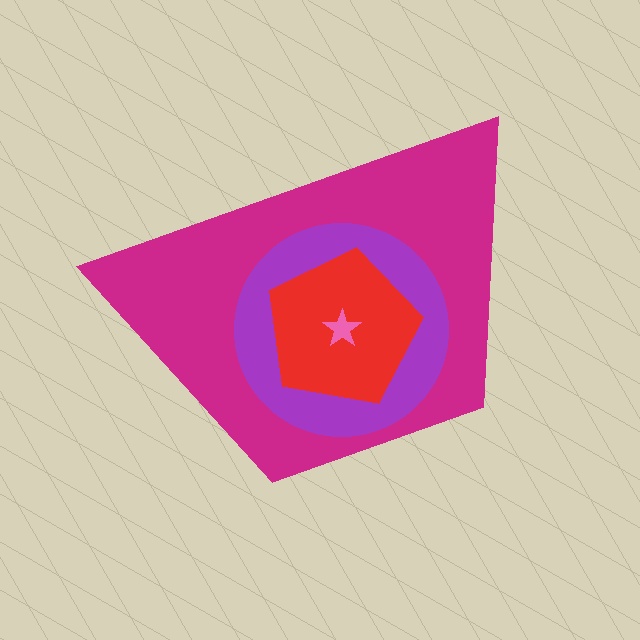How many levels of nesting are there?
4.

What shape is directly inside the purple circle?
The red pentagon.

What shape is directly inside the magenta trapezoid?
The purple circle.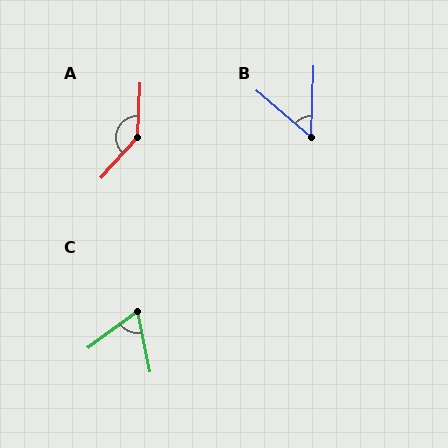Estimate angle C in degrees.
Approximately 65 degrees.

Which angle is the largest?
A, at approximately 140 degrees.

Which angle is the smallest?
B, at approximately 51 degrees.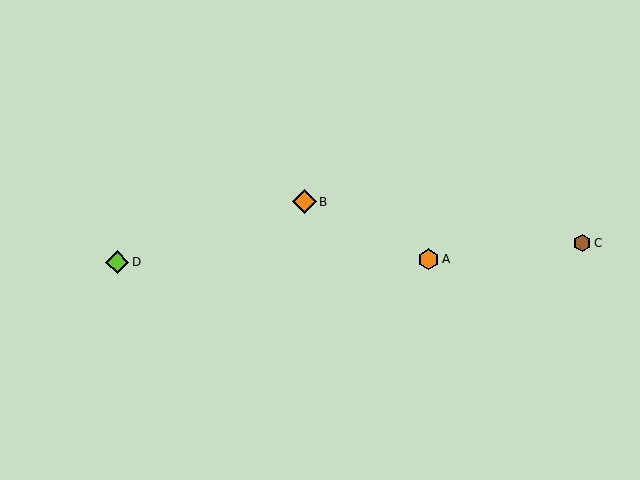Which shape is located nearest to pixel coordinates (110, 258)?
The lime diamond (labeled D) at (117, 262) is nearest to that location.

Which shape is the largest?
The orange diamond (labeled B) is the largest.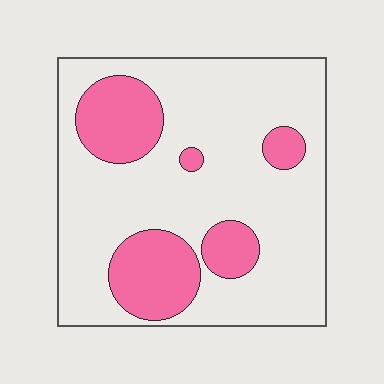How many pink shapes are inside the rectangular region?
5.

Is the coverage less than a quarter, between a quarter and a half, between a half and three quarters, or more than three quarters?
Less than a quarter.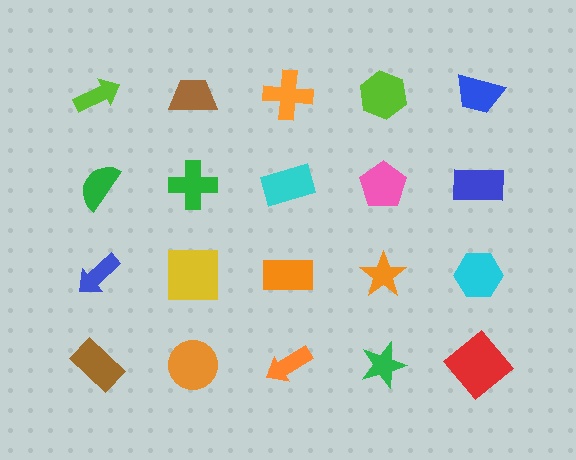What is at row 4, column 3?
An orange arrow.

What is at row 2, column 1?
A green semicircle.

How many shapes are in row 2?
5 shapes.